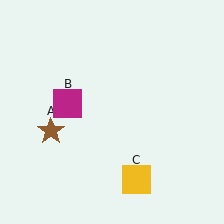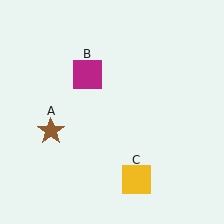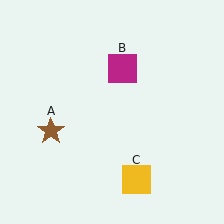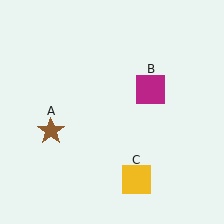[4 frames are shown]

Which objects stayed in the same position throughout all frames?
Brown star (object A) and yellow square (object C) remained stationary.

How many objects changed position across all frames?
1 object changed position: magenta square (object B).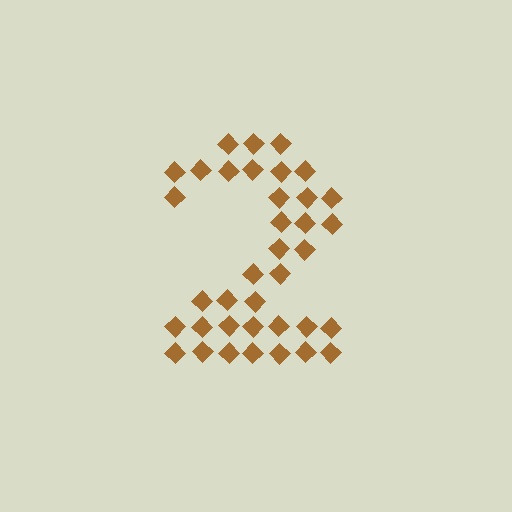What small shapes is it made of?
It is made of small diamonds.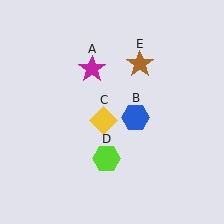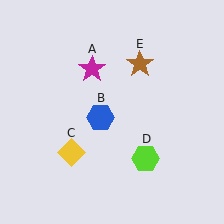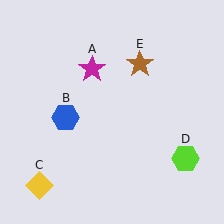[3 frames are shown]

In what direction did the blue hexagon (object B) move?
The blue hexagon (object B) moved left.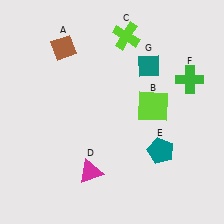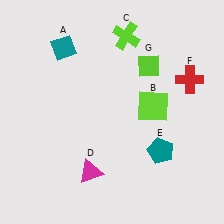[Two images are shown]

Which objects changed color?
A changed from brown to teal. F changed from green to red. G changed from teal to lime.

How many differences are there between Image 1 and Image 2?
There are 3 differences between the two images.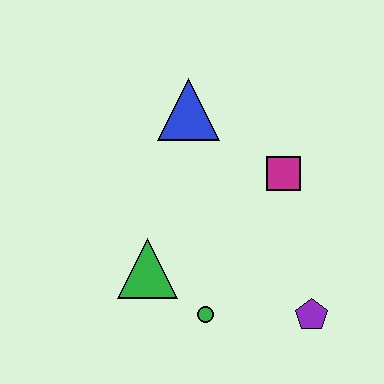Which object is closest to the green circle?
The green triangle is closest to the green circle.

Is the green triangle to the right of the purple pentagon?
No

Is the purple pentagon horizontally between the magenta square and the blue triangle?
No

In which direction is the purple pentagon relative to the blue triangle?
The purple pentagon is below the blue triangle.